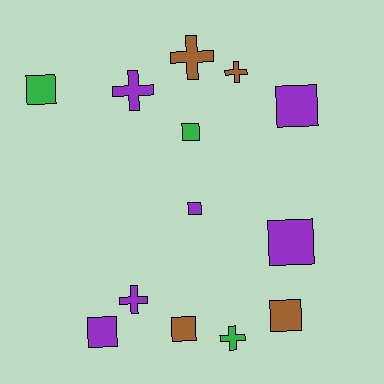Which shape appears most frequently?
Square, with 8 objects.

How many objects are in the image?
There are 13 objects.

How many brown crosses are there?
There are 2 brown crosses.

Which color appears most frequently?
Purple, with 6 objects.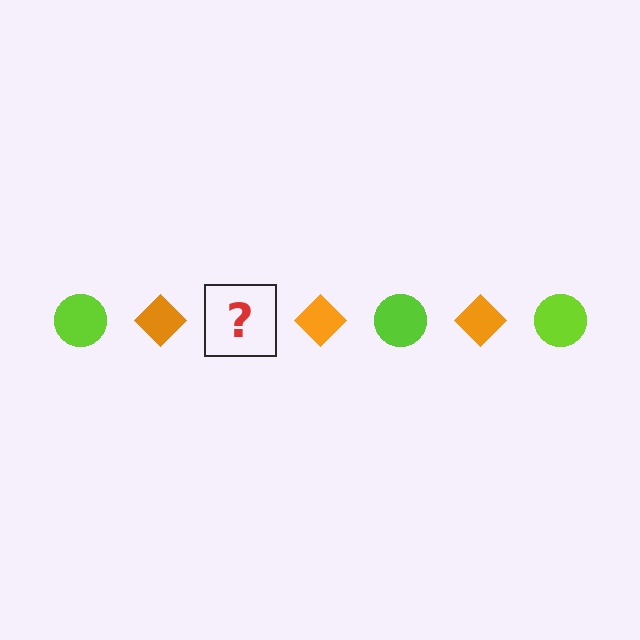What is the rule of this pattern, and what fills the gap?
The rule is that the pattern alternates between lime circle and orange diamond. The gap should be filled with a lime circle.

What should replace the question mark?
The question mark should be replaced with a lime circle.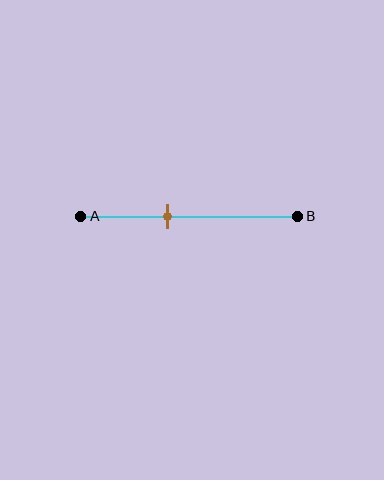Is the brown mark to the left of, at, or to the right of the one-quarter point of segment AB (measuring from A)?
The brown mark is to the right of the one-quarter point of segment AB.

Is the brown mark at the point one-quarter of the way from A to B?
No, the mark is at about 40% from A, not at the 25% one-quarter point.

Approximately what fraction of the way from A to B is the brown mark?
The brown mark is approximately 40% of the way from A to B.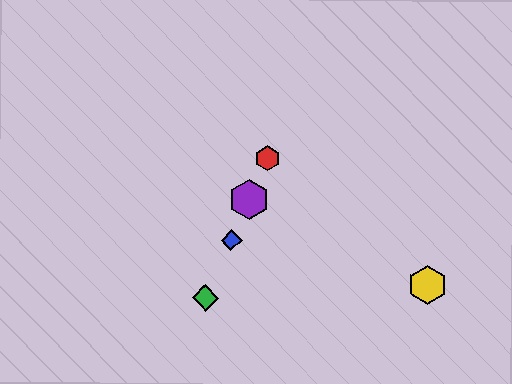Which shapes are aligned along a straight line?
The red hexagon, the blue diamond, the green diamond, the purple hexagon are aligned along a straight line.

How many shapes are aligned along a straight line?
4 shapes (the red hexagon, the blue diamond, the green diamond, the purple hexagon) are aligned along a straight line.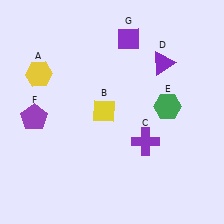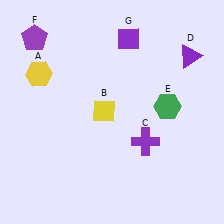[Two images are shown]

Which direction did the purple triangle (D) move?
The purple triangle (D) moved right.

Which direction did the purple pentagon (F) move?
The purple pentagon (F) moved up.